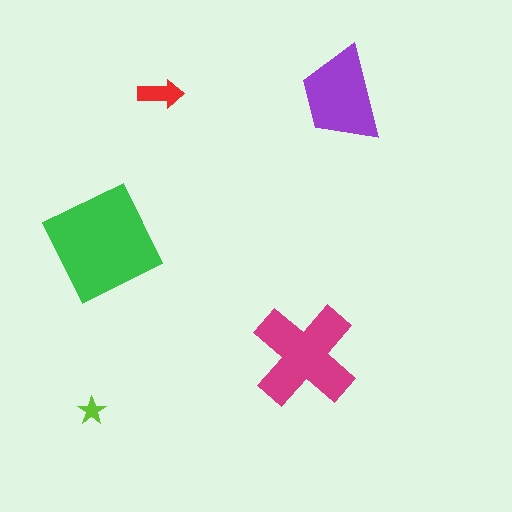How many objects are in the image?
There are 5 objects in the image.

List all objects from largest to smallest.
The green diamond, the magenta cross, the purple trapezoid, the red arrow, the lime star.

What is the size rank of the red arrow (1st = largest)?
4th.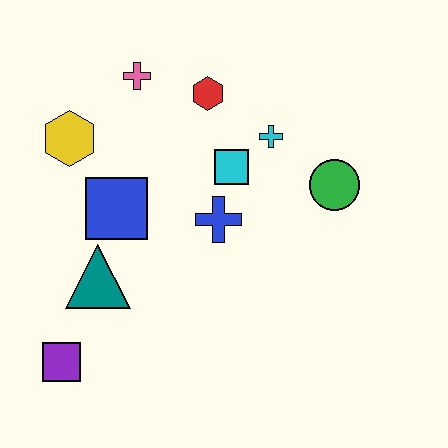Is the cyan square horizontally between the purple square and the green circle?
Yes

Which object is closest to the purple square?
The teal triangle is closest to the purple square.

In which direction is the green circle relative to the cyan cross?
The green circle is to the right of the cyan cross.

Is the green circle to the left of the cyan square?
No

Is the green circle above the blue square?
Yes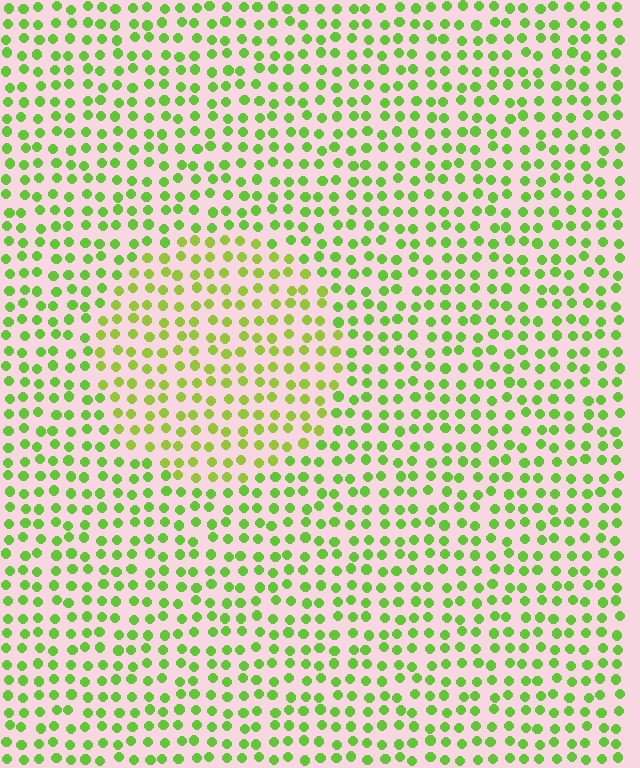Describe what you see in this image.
The image is filled with small lime elements in a uniform arrangement. A circle-shaped region is visible where the elements are tinted to a slightly different hue, forming a subtle color boundary.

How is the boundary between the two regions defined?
The boundary is defined purely by a slight shift in hue (about 22 degrees). Spacing, size, and orientation are identical on both sides.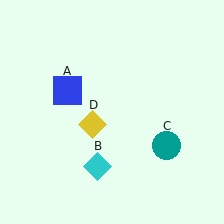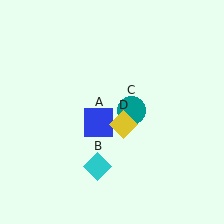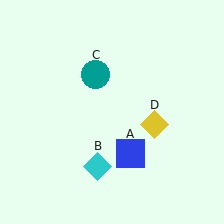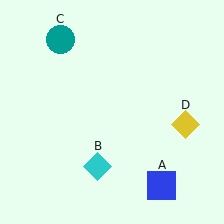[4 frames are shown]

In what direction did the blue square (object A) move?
The blue square (object A) moved down and to the right.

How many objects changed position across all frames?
3 objects changed position: blue square (object A), teal circle (object C), yellow diamond (object D).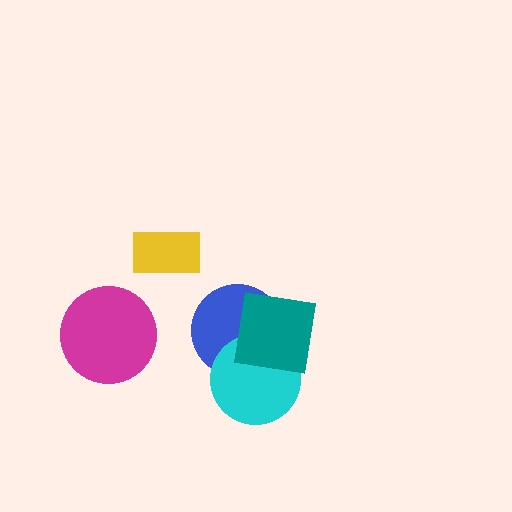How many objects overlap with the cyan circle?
2 objects overlap with the cyan circle.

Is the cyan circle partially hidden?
Yes, it is partially covered by another shape.